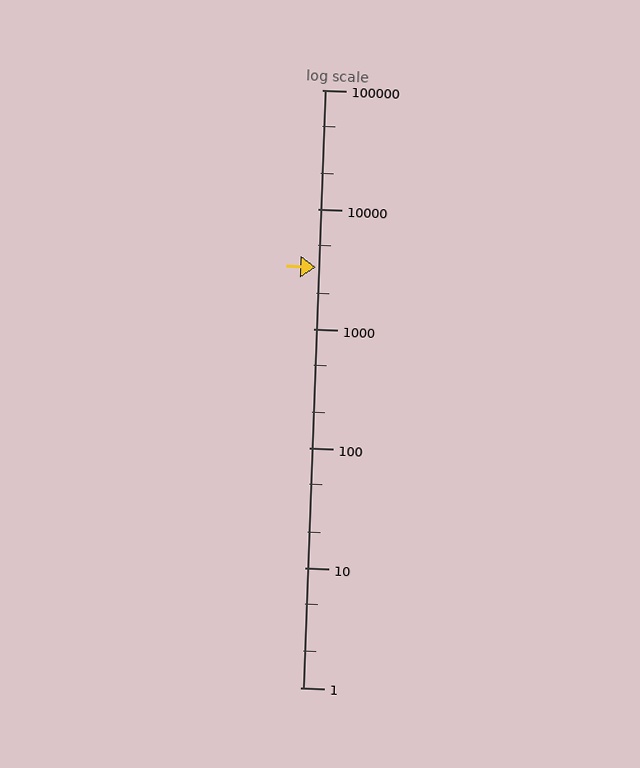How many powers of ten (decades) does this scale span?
The scale spans 5 decades, from 1 to 100000.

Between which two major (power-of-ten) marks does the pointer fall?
The pointer is between 1000 and 10000.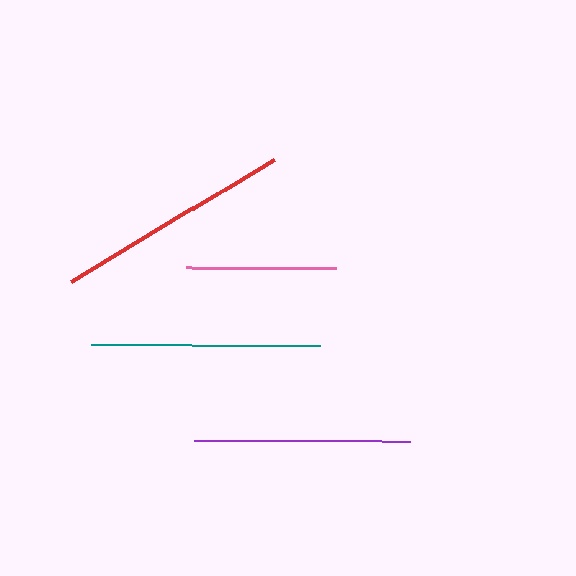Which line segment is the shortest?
The pink line is the shortest at approximately 150 pixels.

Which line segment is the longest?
The red line is the longest at approximately 236 pixels.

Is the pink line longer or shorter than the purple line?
The purple line is longer than the pink line.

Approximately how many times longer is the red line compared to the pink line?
The red line is approximately 1.6 times the length of the pink line.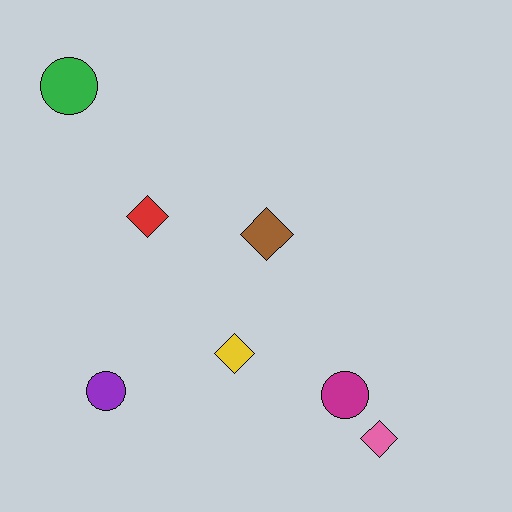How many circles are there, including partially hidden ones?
There are 3 circles.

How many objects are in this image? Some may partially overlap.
There are 7 objects.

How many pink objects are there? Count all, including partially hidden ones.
There is 1 pink object.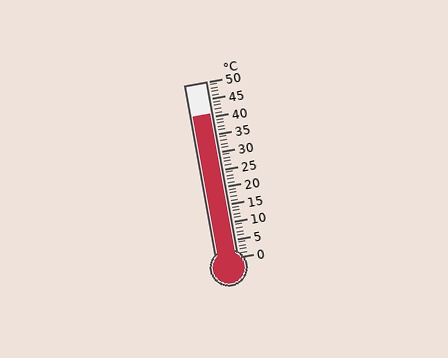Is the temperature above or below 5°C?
The temperature is above 5°C.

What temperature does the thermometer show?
The thermometer shows approximately 41°C.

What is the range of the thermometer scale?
The thermometer scale ranges from 0°C to 50°C.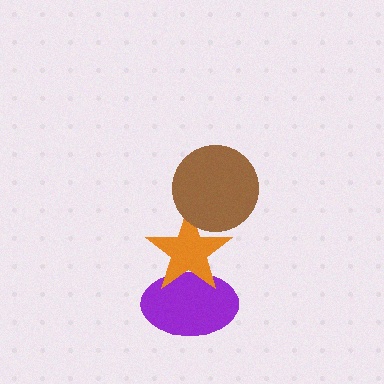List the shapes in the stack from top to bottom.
From top to bottom: the brown circle, the orange star, the purple ellipse.